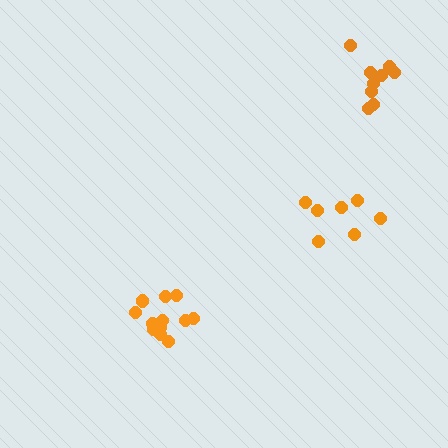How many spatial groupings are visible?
There are 3 spatial groupings.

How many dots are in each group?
Group 1: 7 dots, Group 2: 12 dots, Group 3: 9 dots (28 total).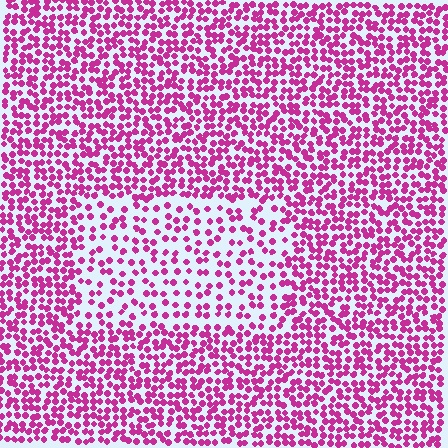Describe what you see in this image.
The image contains small magenta elements arranged at two different densities. A rectangle-shaped region is visible where the elements are less densely packed than the surrounding area.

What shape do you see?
I see a rectangle.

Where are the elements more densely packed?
The elements are more densely packed outside the rectangle boundary.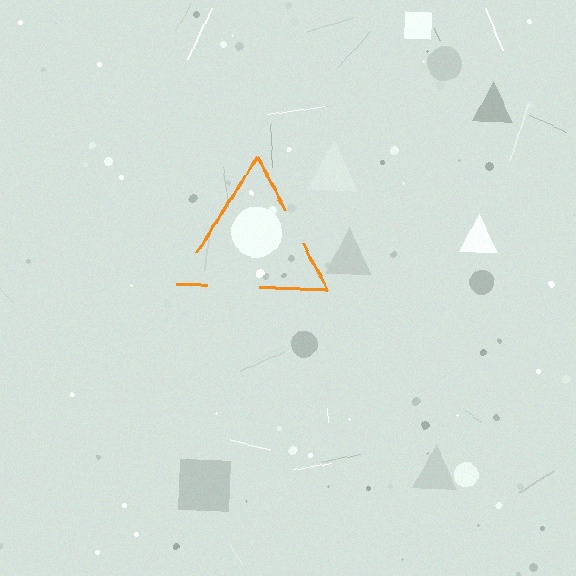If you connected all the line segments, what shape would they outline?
They would outline a triangle.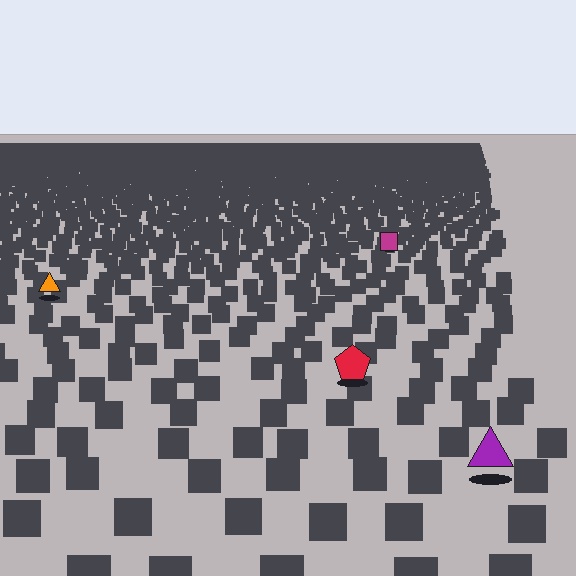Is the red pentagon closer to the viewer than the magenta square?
Yes. The red pentagon is closer — you can tell from the texture gradient: the ground texture is coarser near it.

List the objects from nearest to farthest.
From nearest to farthest: the purple triangle, the red pentagon, the orange triangle, the magenta square.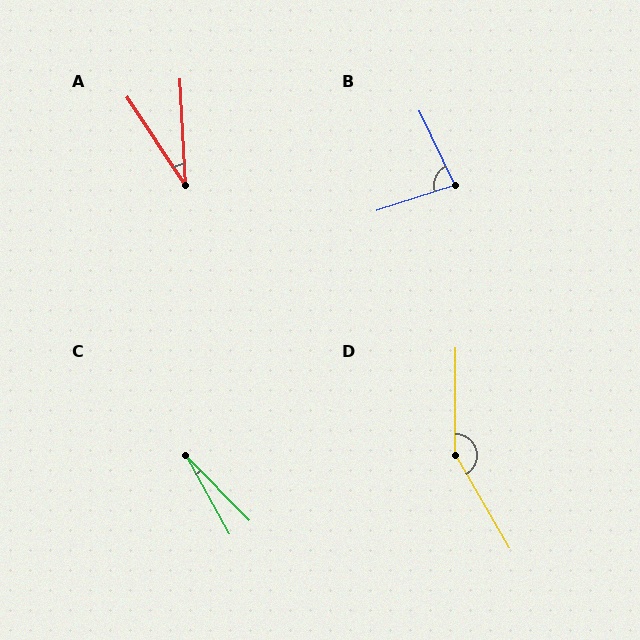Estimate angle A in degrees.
Approximately 31 degrees.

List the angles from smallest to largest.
C (16°), A (31°), B (83°), D (150°).